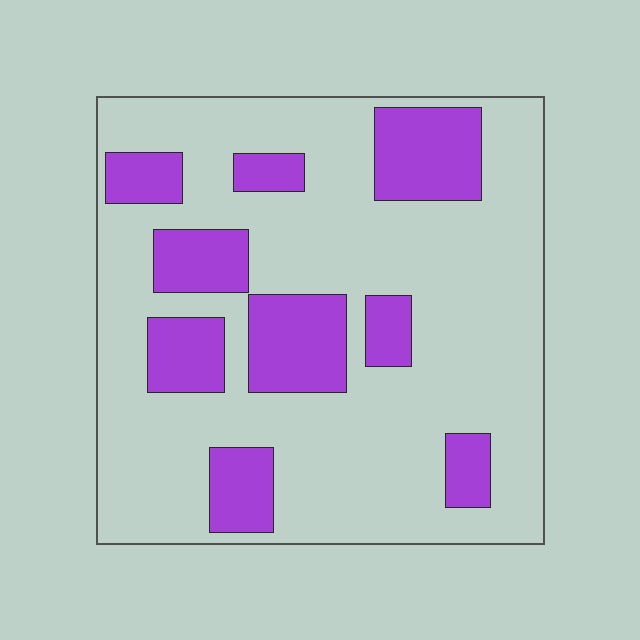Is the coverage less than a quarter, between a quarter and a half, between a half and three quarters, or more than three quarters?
Between a quarter and a half.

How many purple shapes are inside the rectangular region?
9.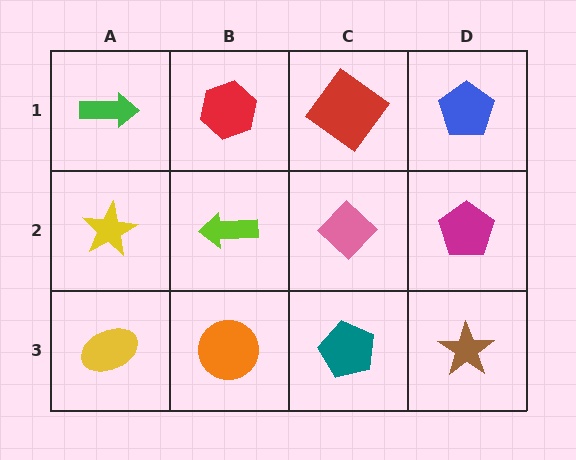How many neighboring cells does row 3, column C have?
3.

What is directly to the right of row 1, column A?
A red hexagon.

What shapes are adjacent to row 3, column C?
A pink diamond (row 2, column C), an orange circle (row 3, column B), a brown star (row 3, column D).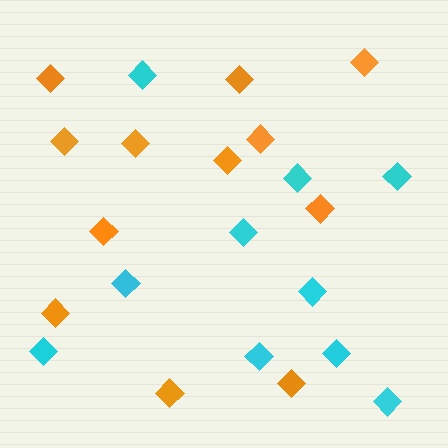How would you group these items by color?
There are 2 groups: one group of cyan diamonds (10) and one group of orange diamonds (12).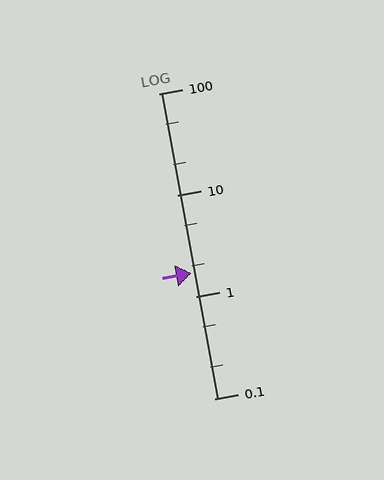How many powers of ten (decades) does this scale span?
The scale spans 3 decades, from 0.1 to 100.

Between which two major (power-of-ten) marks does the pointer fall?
The pointer is between 1 and 10.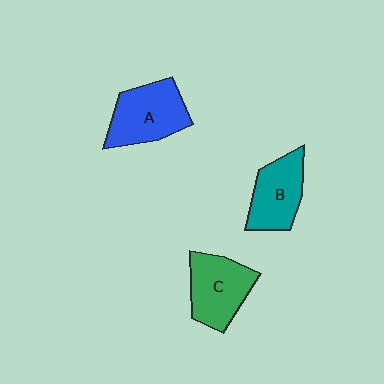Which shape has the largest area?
Shape A (blue).